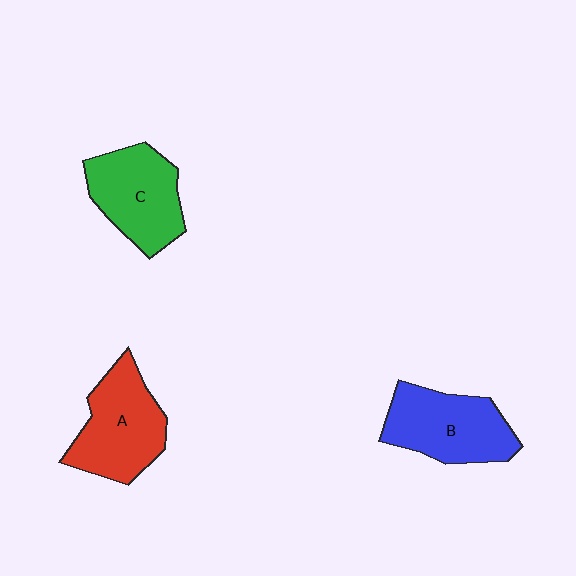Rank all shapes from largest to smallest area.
From largest to smallest: A (red), B (blue), C (green).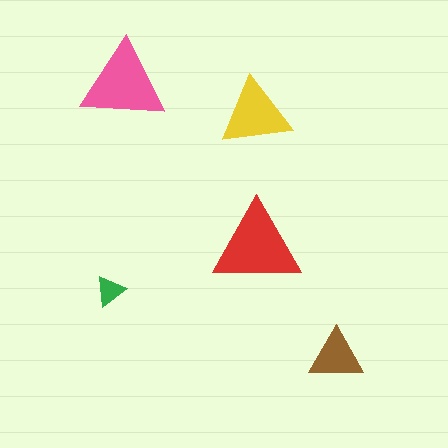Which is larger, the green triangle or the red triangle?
The red one.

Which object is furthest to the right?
The brown triangle is rightmost.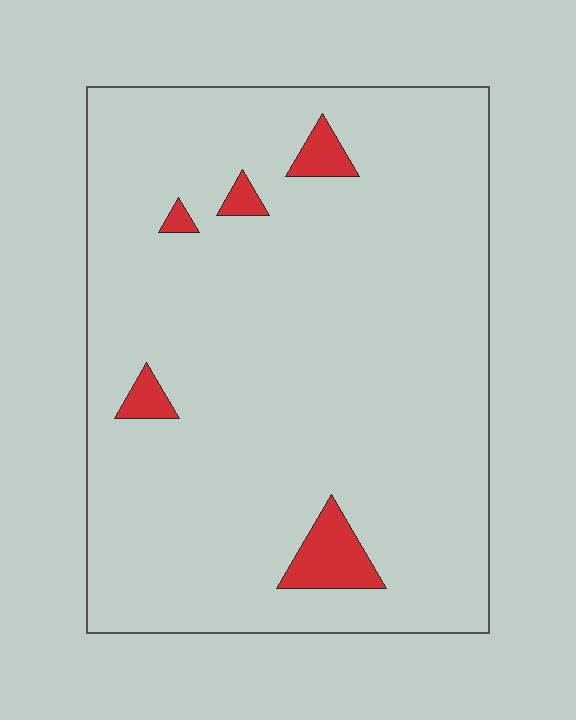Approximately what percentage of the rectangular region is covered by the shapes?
Approximately 5%.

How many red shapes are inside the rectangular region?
5.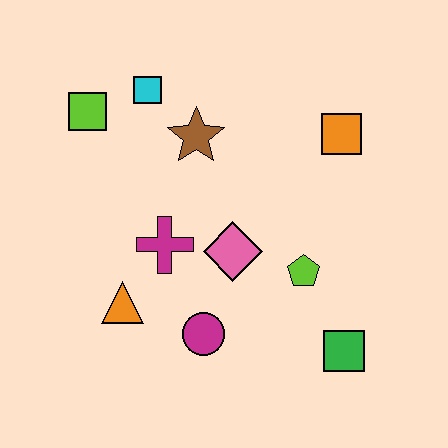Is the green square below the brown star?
Yes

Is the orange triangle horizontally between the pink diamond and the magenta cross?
No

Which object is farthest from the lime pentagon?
The lime square is farthest from the lime pentagon.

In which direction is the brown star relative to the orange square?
The brown star is to the left of the orange square.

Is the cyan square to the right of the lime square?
Yes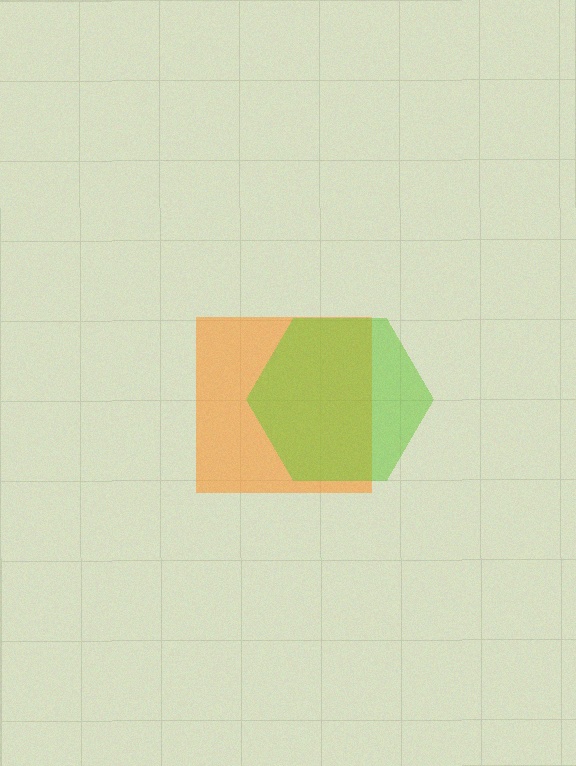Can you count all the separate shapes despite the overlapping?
Yes, there are 2 separate shapes.